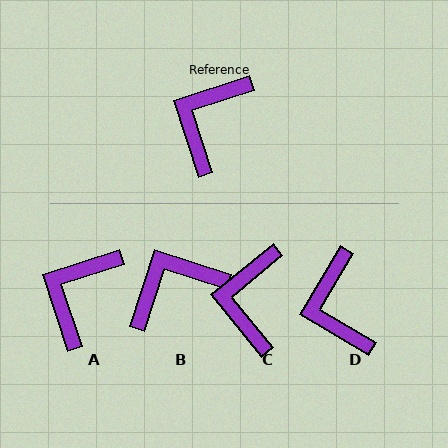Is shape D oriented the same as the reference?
No, it is off by about 41 degrees.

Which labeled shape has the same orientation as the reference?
A.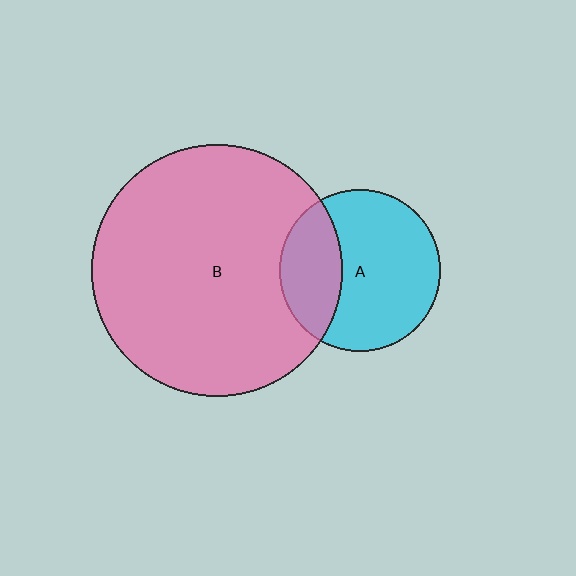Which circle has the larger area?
Circle B (pink).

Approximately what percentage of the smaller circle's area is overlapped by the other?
Approximately 30%.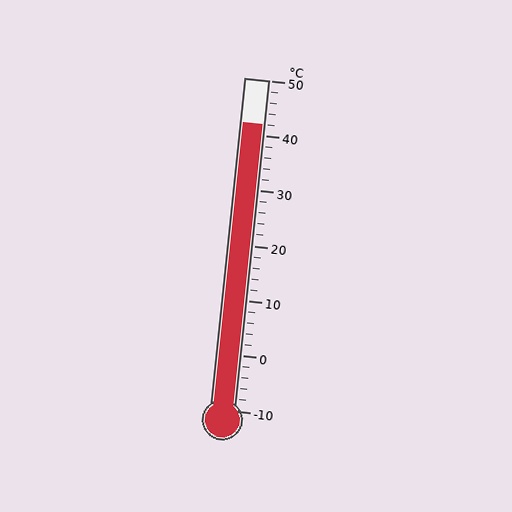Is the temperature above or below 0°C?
The temperature is above 0°C.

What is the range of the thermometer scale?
The thermometer scale ranges from -10°C to 50°C.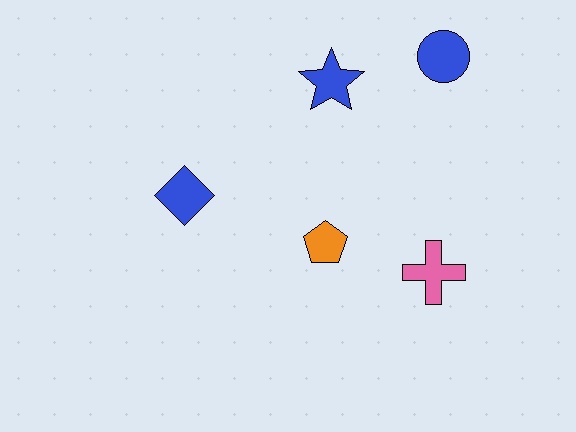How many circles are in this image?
There is 1 circle.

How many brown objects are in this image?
There are no brown objects.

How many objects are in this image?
There are 5 objects.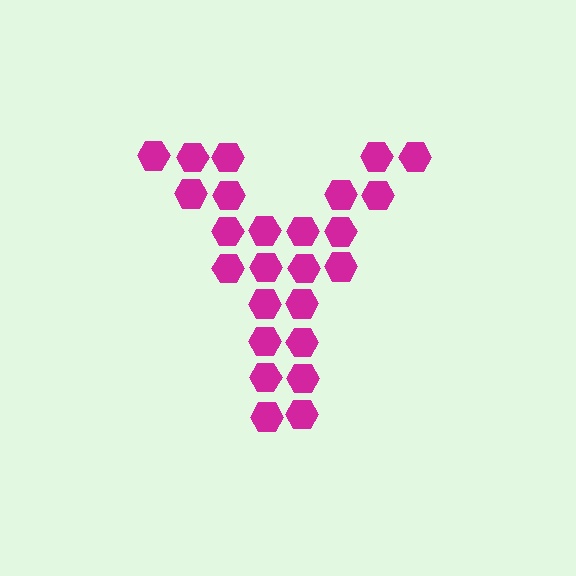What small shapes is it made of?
It is made of small hexagons.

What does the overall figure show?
The overall figure shows the letter Y.